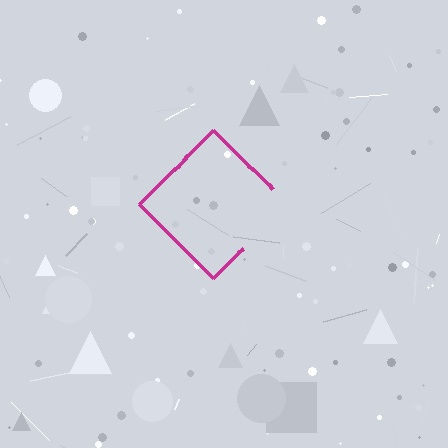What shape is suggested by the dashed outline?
The dashed outline suggests a diamond.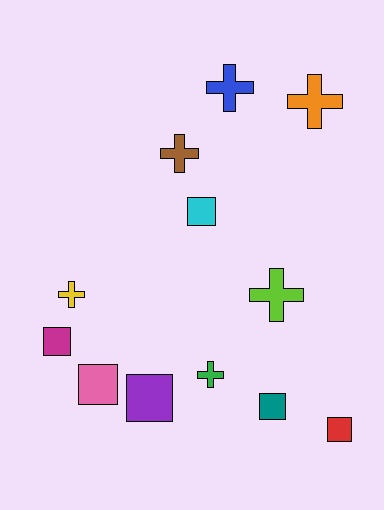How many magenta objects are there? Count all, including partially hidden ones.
There is 1 magenta object.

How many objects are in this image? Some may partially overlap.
There are 12 objects.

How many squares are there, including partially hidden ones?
There are 6 squares.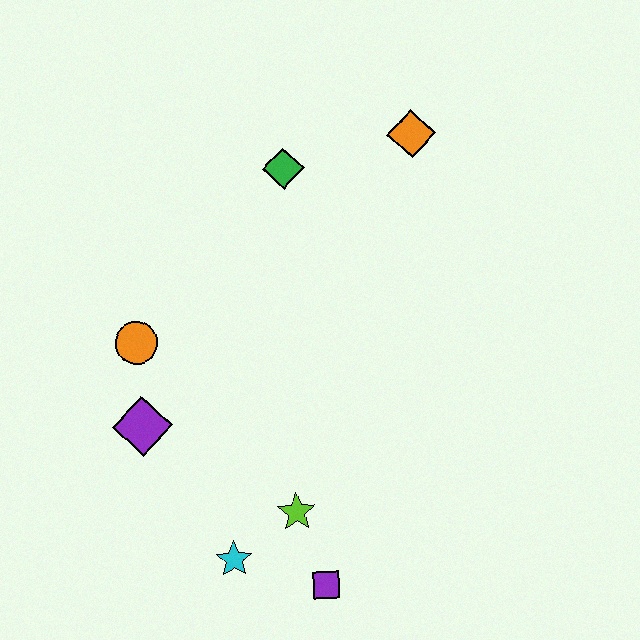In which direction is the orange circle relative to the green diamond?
The orange circle is below the green diamond.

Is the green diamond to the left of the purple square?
Yes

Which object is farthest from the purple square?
The orange diamond is farthest from the purple square.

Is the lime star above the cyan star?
Yes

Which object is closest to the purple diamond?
The orange circle is closest to the purple diamond.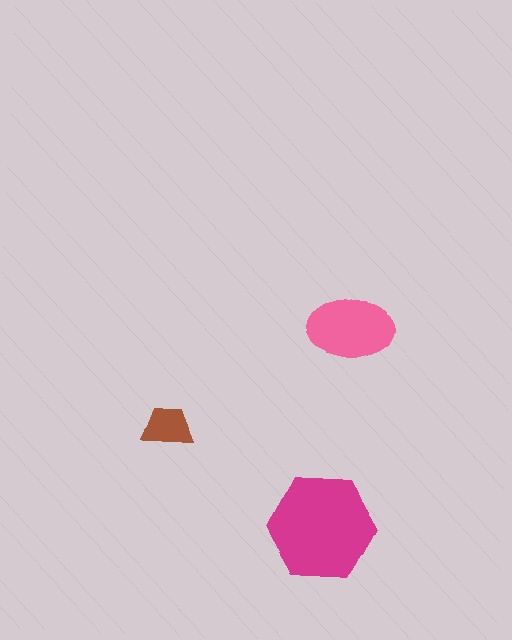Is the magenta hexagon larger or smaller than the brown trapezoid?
Larger.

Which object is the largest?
The magenta hexagon.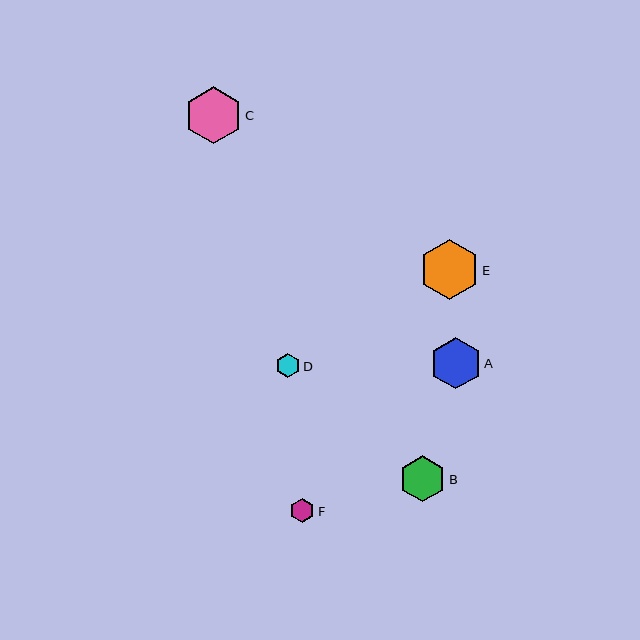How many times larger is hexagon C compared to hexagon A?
Hexagon C is approximately 1.1 times the size of hexagon A.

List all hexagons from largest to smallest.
From largest to smallest: E, C, A, B, F, D.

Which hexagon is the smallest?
Hexagon D is the smallest with a size of approximately 24 pixels.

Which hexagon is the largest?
Hexagon E is the largest with a size of approximately 60 pixels.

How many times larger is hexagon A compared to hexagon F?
Hexagon A is approximately 2.1 times the size of hexagon F.